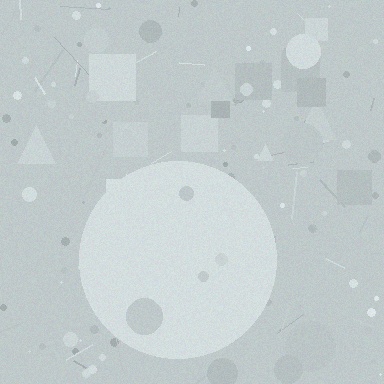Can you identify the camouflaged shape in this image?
The camouflaged shape is a circle.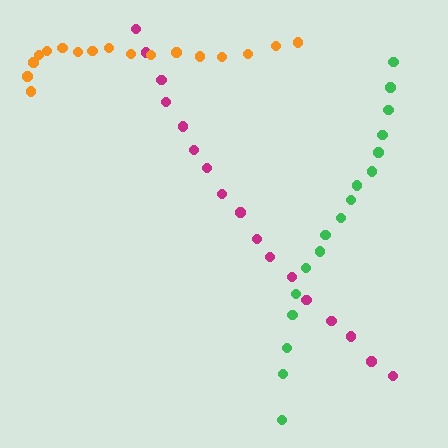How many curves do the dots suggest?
There are 3 distinct paths.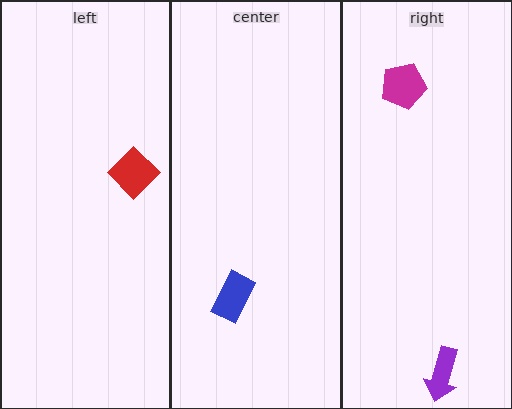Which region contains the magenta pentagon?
The right region.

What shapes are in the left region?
The red diamond.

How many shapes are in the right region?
2.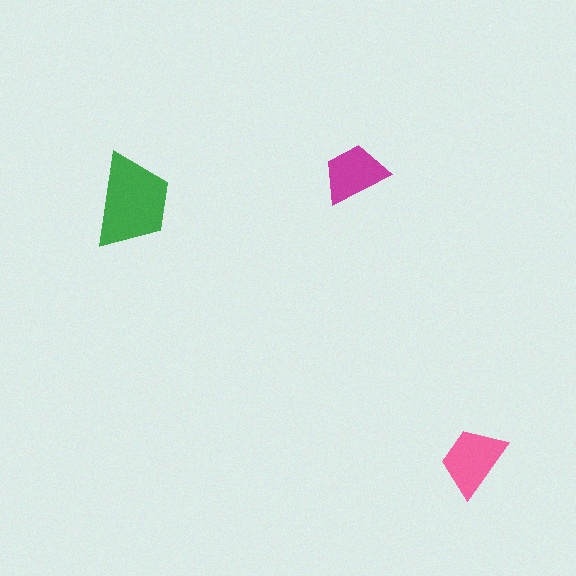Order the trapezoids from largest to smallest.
the green one, the pink one, the magenta one.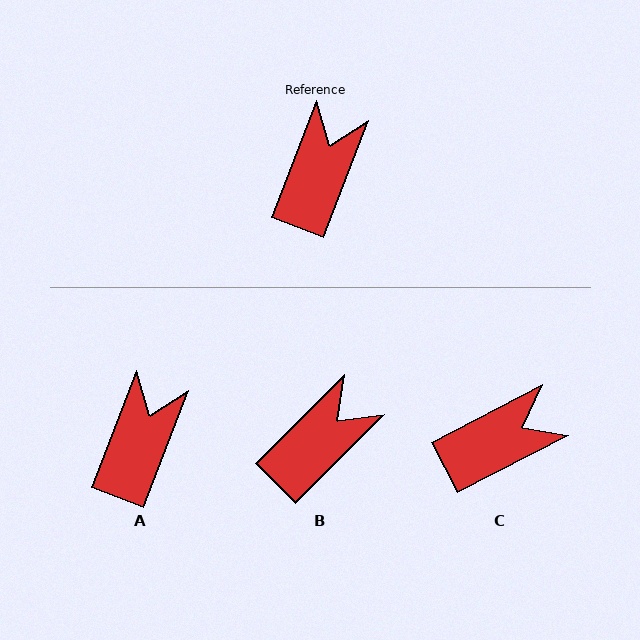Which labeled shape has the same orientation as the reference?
A.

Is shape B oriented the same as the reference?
No, it is off by about 24 degrees.